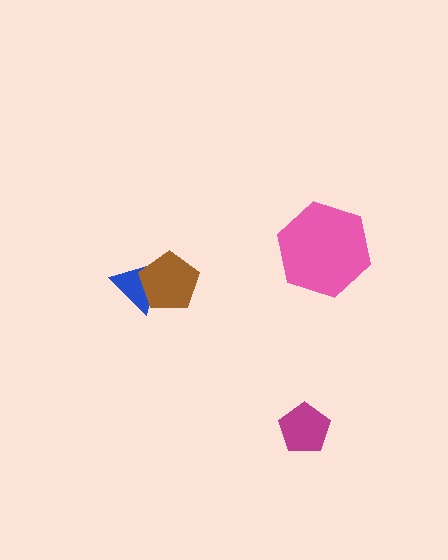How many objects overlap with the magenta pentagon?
0 objects overlap with the magenta pentagon.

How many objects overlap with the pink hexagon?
0 objects overlap with the pink hexagon.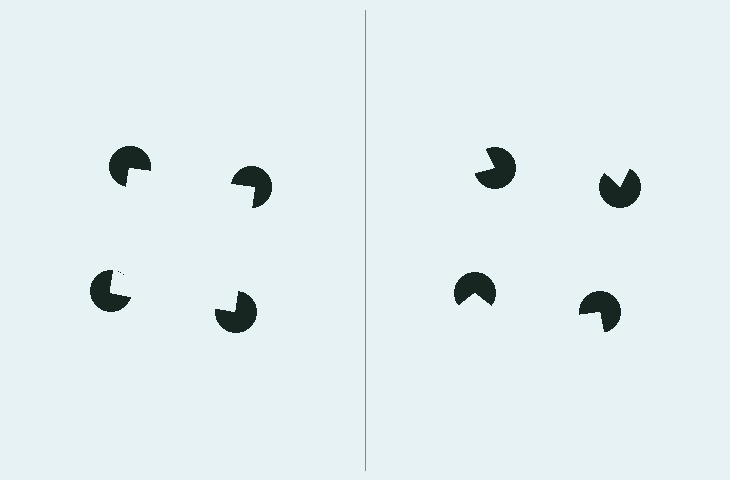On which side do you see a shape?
An illusory square appears on the left side. On the right side the wedge cuts are rotated, so no coherent shape forms.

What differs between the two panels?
The pac-man discs are positioned identically on both sides; only the wedge orientations differ. On the left they align to a square; on the right they are misaligned.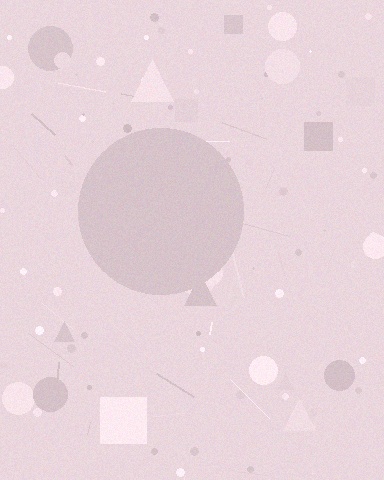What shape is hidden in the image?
A circle is hidden in the image.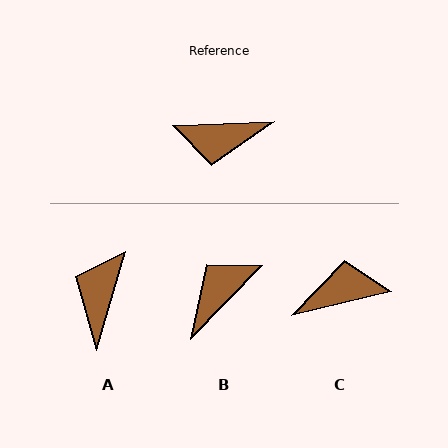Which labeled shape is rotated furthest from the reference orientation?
C, about 168 degrees away.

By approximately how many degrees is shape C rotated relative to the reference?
Approximately 168 degrees clockwise.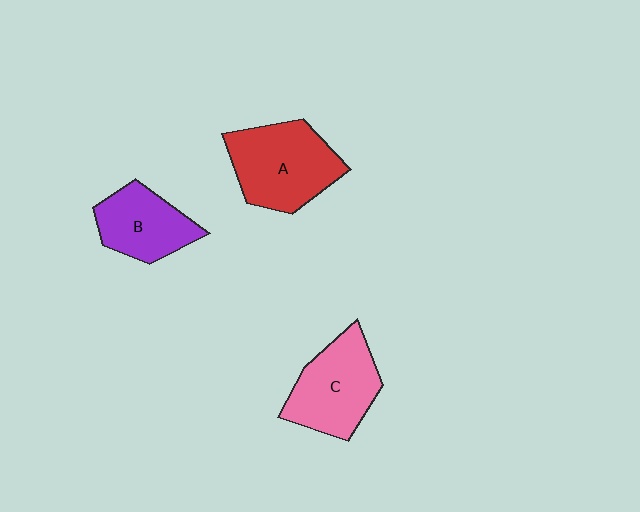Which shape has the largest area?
Shape A (red).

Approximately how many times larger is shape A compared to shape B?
Approximately 1.4 times.